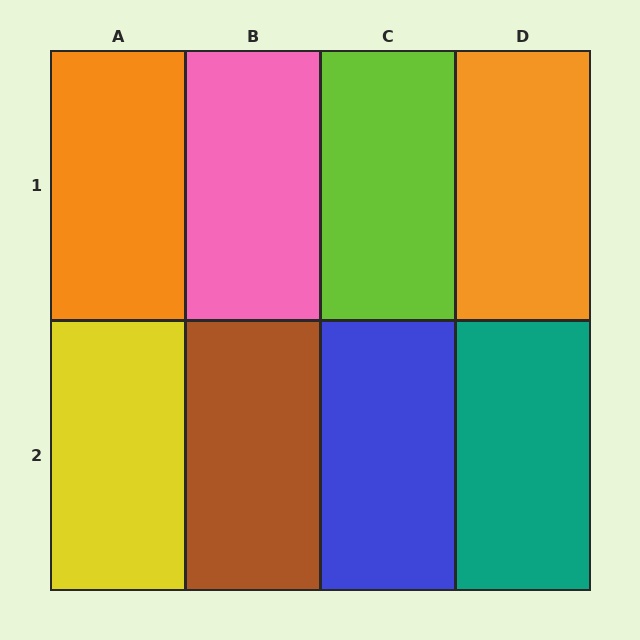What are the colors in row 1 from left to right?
Orange, pink, lime, orange.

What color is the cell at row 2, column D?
Teal.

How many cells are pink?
1 cell is pink.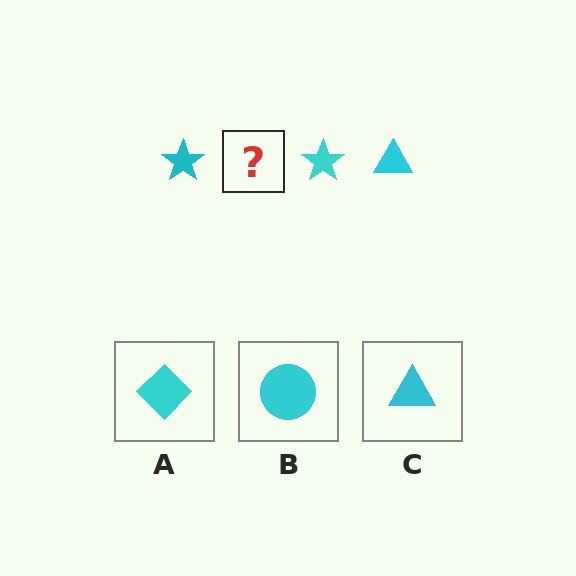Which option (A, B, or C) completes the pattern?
C.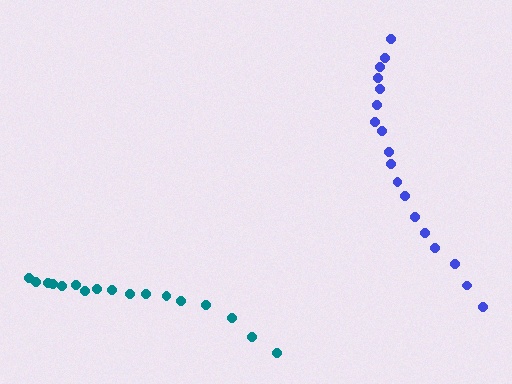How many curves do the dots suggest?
There are 2 distinct paths.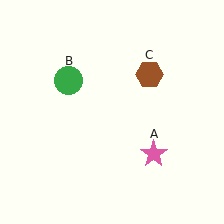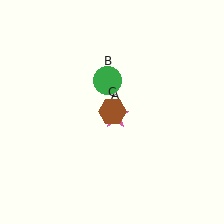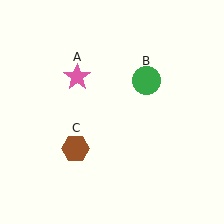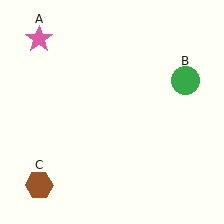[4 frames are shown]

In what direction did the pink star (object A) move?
The pink star (object A) moved up and to the left.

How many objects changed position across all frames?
3 objects changed position: pink star (object A), green circle (object B), brown hexagon (object C).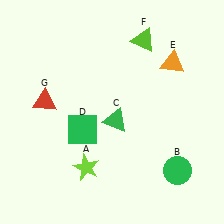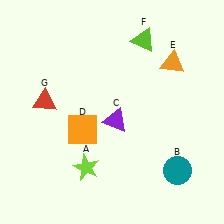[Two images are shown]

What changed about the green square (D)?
In Image 1, D is green. In Image 2, it changed to orange.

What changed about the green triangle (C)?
In Image 1, C is green. In Image 2, it changed to purple.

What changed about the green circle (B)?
In Image 1, B is green. In Image 2, it changed to teal.